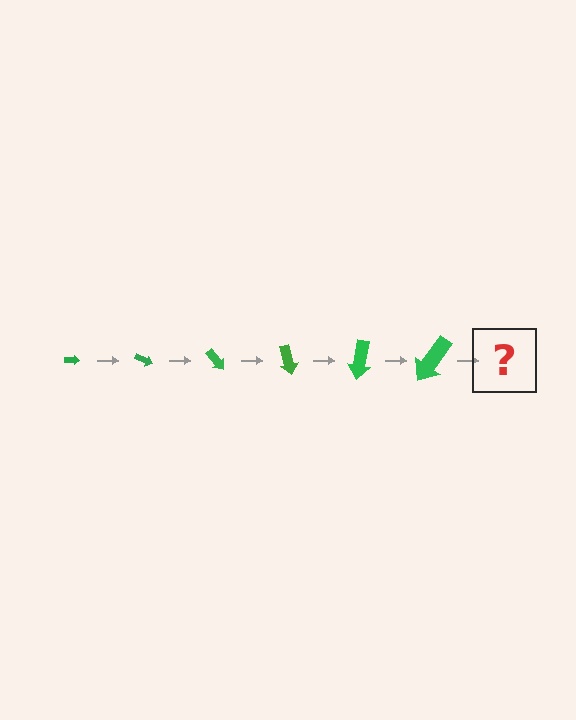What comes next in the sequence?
The next element should be an arrow, larger than the previous one and rotated 150 degrees from the start.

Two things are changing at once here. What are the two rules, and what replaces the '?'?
The two rules are that the arrow grows larger each step and it rotates 25 degrees each step. The '?' should be an arrow, larger than the previous one and rotated 150 degrees from the start.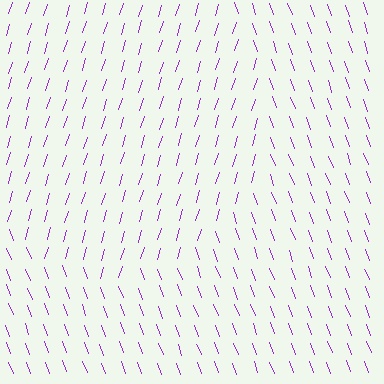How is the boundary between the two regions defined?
The boundary is defined purely by a change in line orientation (approximately 37 degrees difference). All lines are the same color and thickness.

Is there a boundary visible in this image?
Yes, there is a texture boundary formed by a change in line orientation.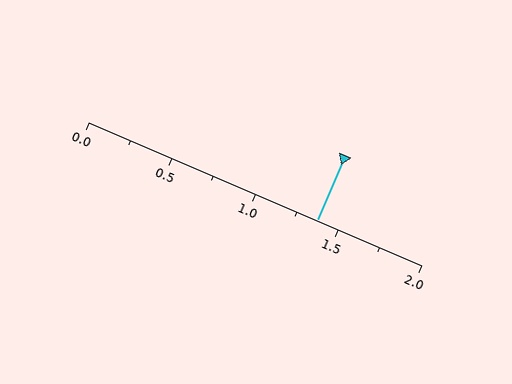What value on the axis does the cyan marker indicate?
The marker indicates approximately 1.38.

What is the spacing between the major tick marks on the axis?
The major ticks are spaced 0.5 apart.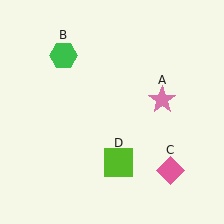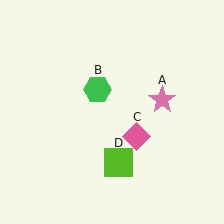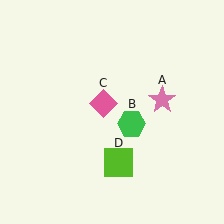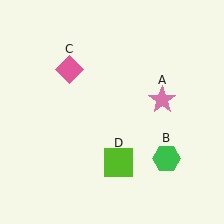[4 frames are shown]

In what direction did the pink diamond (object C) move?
The pink diamond (object C) moved up and to the left.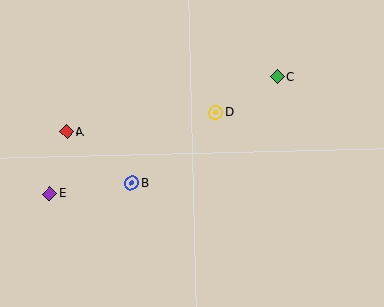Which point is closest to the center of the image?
Point D at (216, 113) is closest to the center.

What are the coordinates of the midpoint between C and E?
The midpoint between C and E is at (164, 135).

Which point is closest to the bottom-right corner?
Point C is closest to the bottom-right corner.